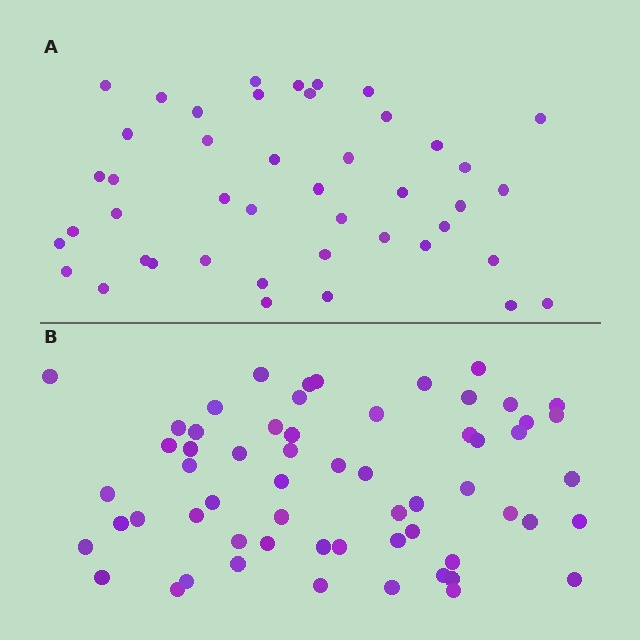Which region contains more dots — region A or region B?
Region B (the bottom region) has more dots.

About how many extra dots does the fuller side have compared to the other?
Region B has approximately 15 more dots than region A.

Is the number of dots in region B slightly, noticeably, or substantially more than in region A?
Region B has noticeably more, but not dramatically so. The ratio is roughly 1.4 to 1.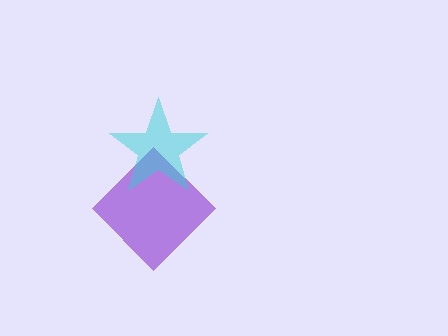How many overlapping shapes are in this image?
There are 2 overlapping shapes in the image.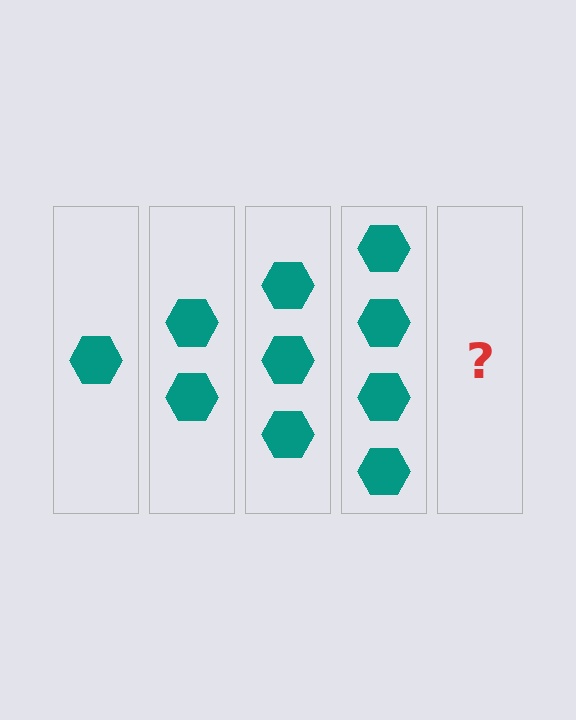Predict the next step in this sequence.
The next step is 5 hexagons.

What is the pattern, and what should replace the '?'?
The pattern is that each step adds one more hexagon. The '?' should be 5 hexagons.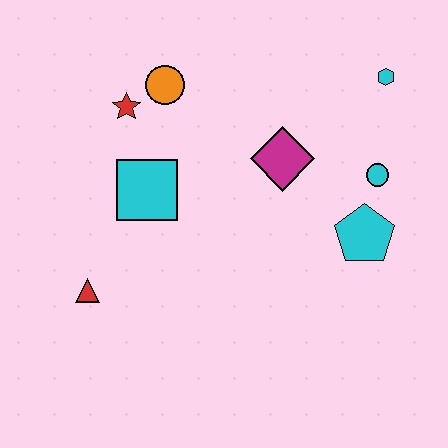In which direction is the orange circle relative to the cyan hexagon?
The orange circle is to the left of the cyan hexagon.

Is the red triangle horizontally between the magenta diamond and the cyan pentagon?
No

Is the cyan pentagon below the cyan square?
Yes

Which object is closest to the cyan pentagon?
The cyan circle is closest to the cyan pentagon.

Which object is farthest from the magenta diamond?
The red triangle is farthest from the magenta diamond.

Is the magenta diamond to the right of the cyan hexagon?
No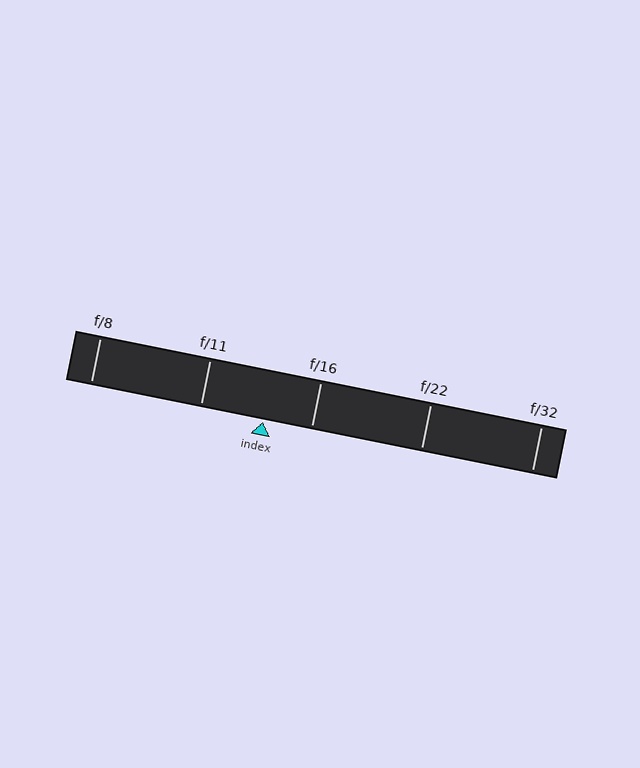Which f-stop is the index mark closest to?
The index mark is closest to f/16.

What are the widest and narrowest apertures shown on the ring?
The widest aperture shown is f/8 and the narrowest is f/32.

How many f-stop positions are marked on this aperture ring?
There are 5 f-stop positions marked.